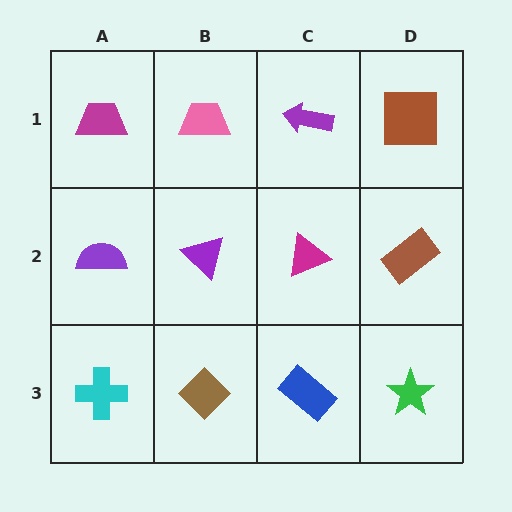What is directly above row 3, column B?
A purple triangle.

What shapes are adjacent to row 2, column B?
A pink trapezoid (row 1, column B), a brown diamond (row 3, column B), a purple semicircle (row 2, column A), a magenta triangle (row 2, column C).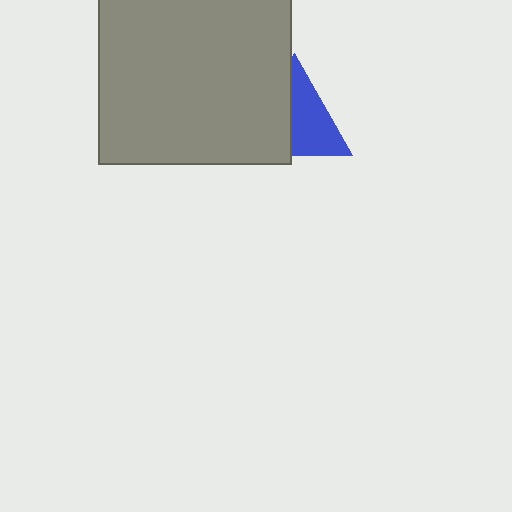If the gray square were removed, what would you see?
You would see the complete blue triangle.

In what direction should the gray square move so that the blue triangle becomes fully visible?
The gray square should move left. That is the shortest direction to clear the overlap and leave the blue triangle fully visible.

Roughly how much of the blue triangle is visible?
About half of it is visible (roughly 55%).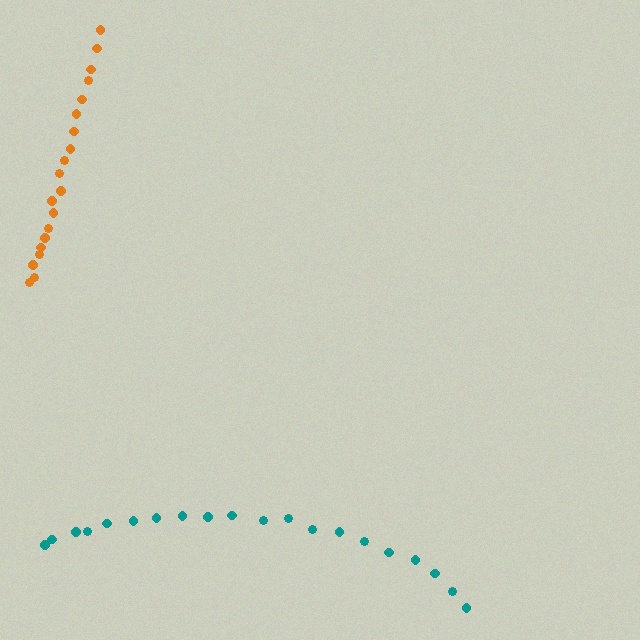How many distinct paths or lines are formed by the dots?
There are 2 distinct paths.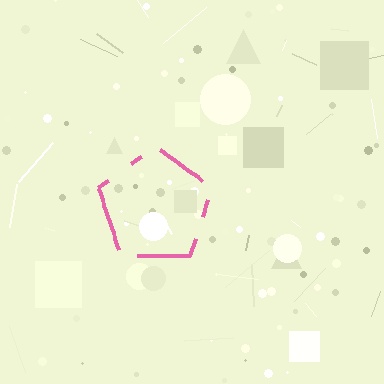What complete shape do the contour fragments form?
The contour fragments form a pentagon.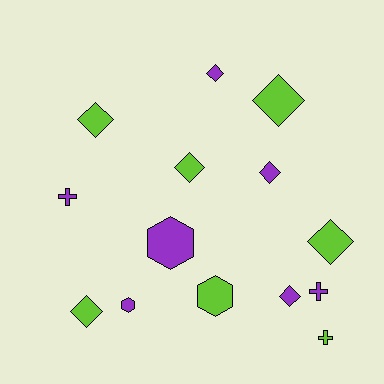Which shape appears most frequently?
Diamond, with 8 objects.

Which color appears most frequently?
Lime, with 7 objects.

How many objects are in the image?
There are 14 objects.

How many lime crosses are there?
There is 1 lime cross.